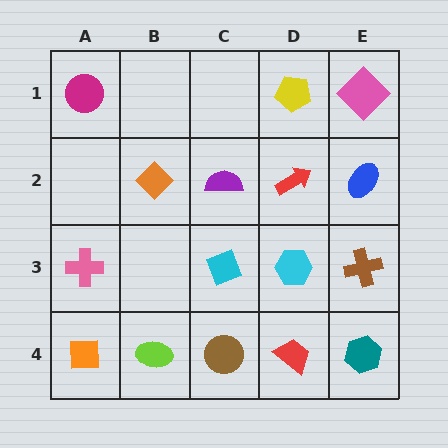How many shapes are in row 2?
4 shapes.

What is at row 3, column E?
A brown cross.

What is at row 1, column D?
A yellow pentagon.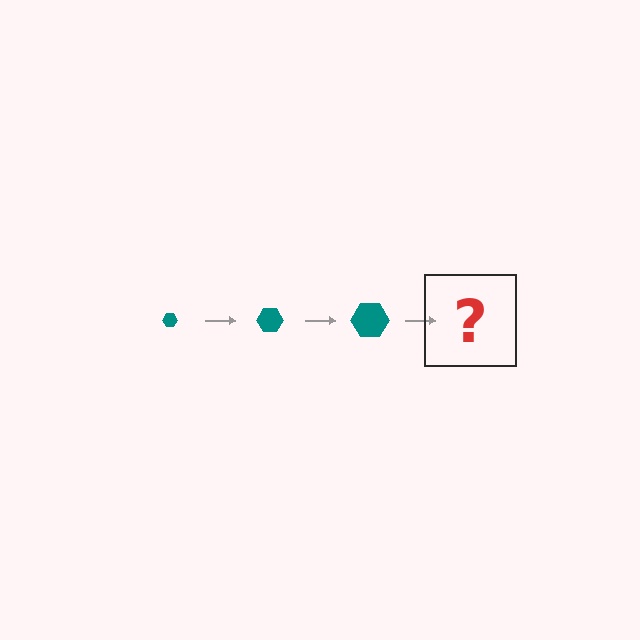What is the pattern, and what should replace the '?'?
The pattern is that the hexagon gets progressively larger each step. The '?' should be a teal hexagon, larger than the previous one.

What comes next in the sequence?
The next element should be a teal hexagon, larger than the previous one.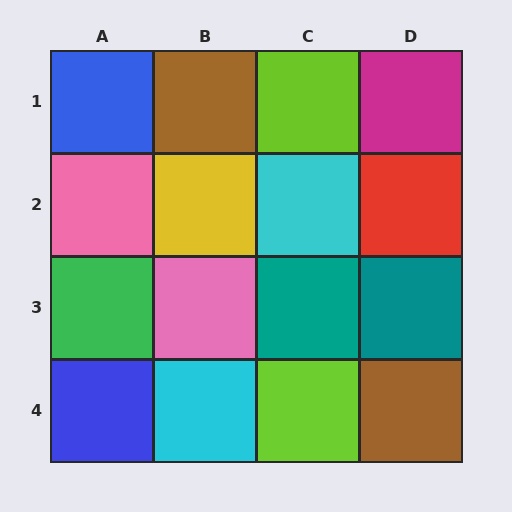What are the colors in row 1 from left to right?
Blue, brown, lime, magenta.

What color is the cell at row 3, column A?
Green.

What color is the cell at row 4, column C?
Lime.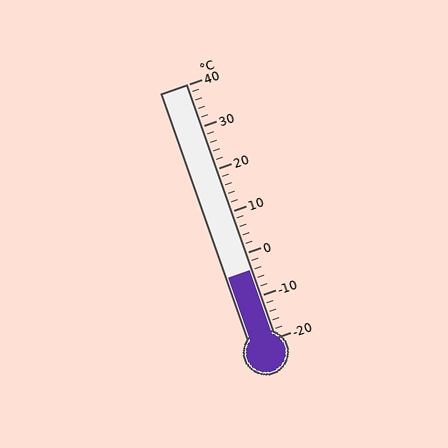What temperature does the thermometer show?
The thermometer shows approximately -4°C.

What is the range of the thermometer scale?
The thermometer scale ranges from -20°C to 40°C.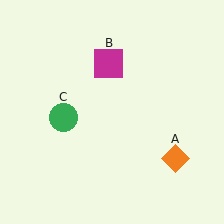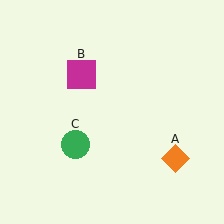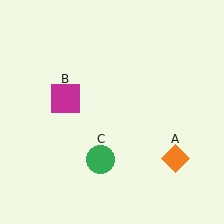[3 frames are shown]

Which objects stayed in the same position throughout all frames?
Orange diamond (object A) remained stationary.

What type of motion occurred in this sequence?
The magenta square (object B), green circle (object C) rotated counterclockwise around the center of the scene.